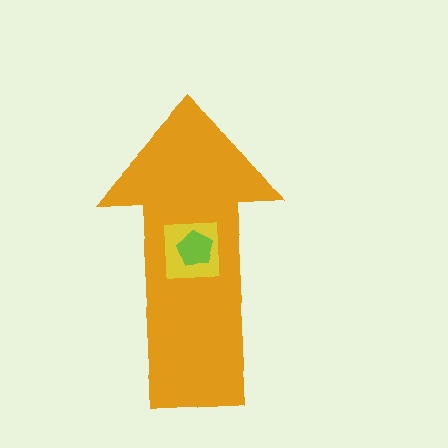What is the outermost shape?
The orange arrow.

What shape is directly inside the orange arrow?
The yellow square.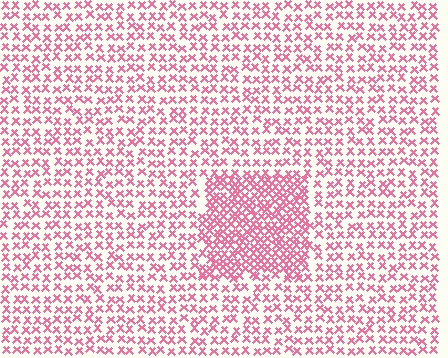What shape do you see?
I see a rectangle.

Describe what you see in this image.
The image contains small pink elements arranged at two different densities. A rectangle-shaped region is visible where the elements are more densely packed than the surrounding area.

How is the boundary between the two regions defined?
The boundary is defined by a change in element density (approximately 2.0x ratio). All elements are the same color, size, and shape.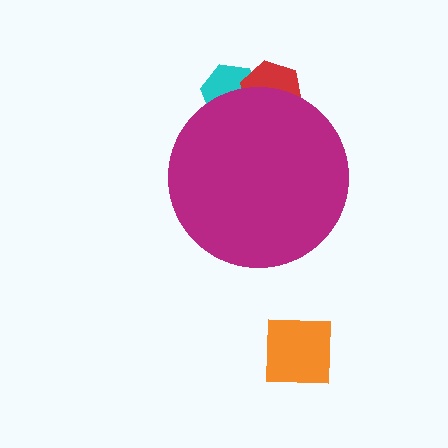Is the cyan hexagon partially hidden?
Yes, the cyan hexagon is partially hidden behind the magenta circle.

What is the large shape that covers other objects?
A magenta circle.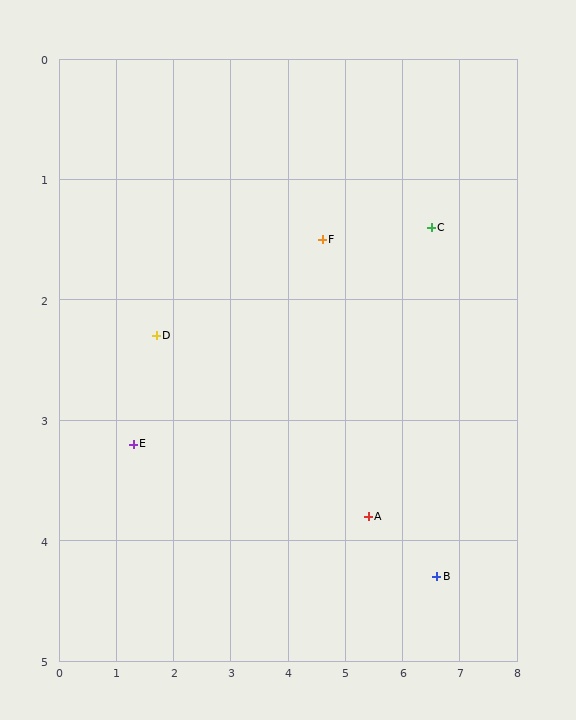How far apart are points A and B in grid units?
Points A and B are about 1.3 grid units apart.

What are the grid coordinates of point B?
Point B is at approximately (6.6, 4.3).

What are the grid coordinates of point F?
Point F is at approximately (4.6, 1.5).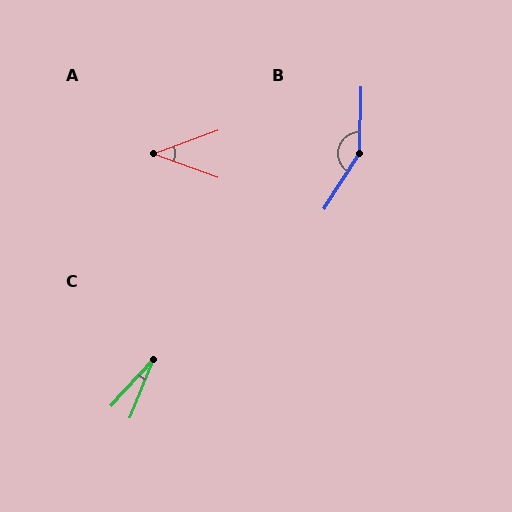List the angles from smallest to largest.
C (20°), A (39°), B (149°).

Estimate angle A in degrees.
Approximately 39 degrees.